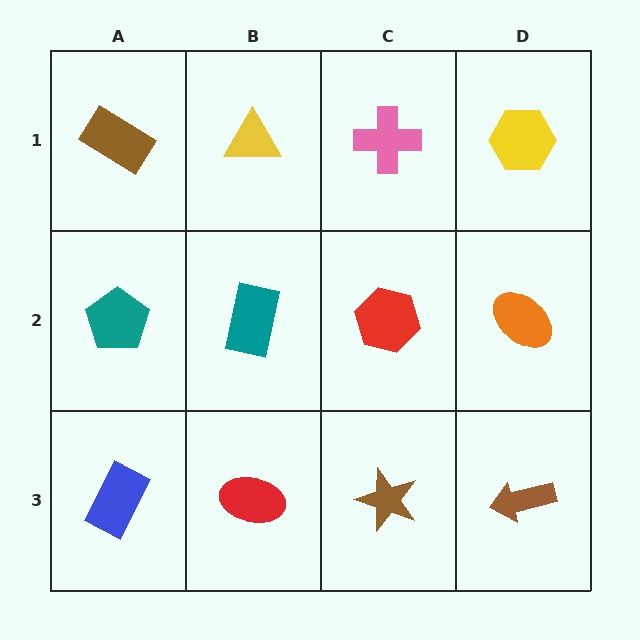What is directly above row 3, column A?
A teal pentagon.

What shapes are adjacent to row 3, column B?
A teal rectangle (row 2, column B), a blue rectangle (row 3, column A), a brown star (row 3, column C).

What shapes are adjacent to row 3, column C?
A red hexagon (row 2, column C), a red ellipse (row 3, column B), a brown arrow (row 3, column D).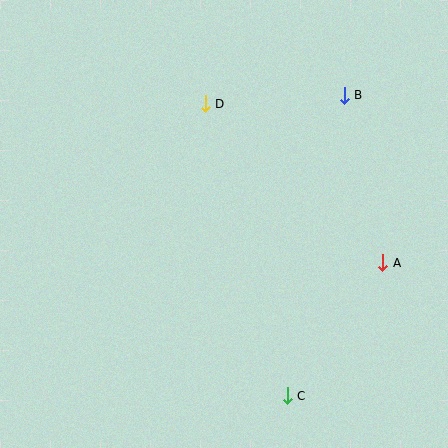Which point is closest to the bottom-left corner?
Point C is closest to the bottom-left corner.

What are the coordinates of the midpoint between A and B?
The midpoint between A and B is at (363, 179).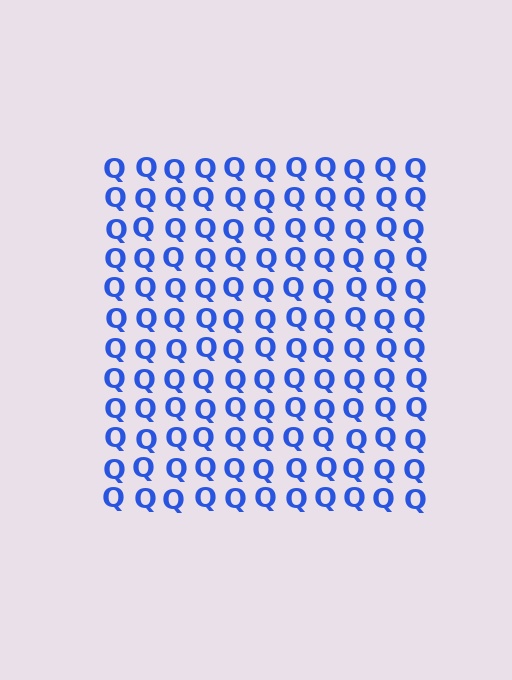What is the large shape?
The large shape is a square.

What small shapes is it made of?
It is made of small letter Q's.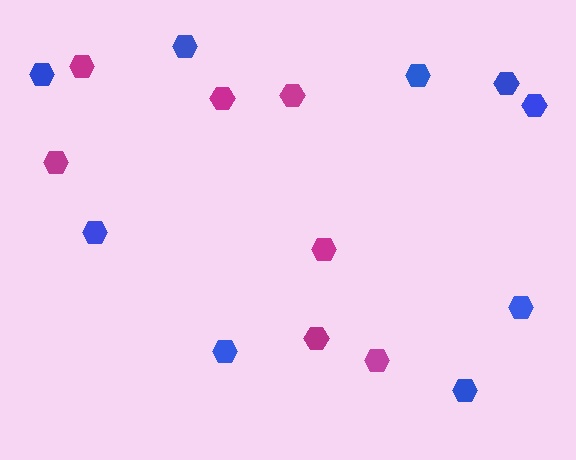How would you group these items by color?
There are 2 groups: one group of magenta hexagons (7) and one group of blue hexagons (9).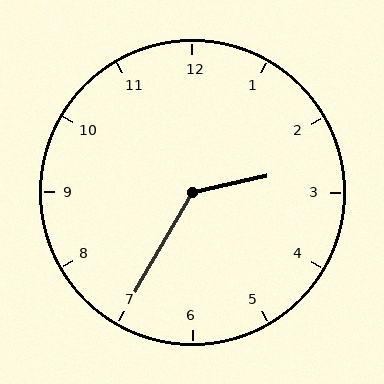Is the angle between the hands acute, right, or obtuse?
It is obtuse.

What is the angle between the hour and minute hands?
Approximately 132 degrees.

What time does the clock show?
2:35.